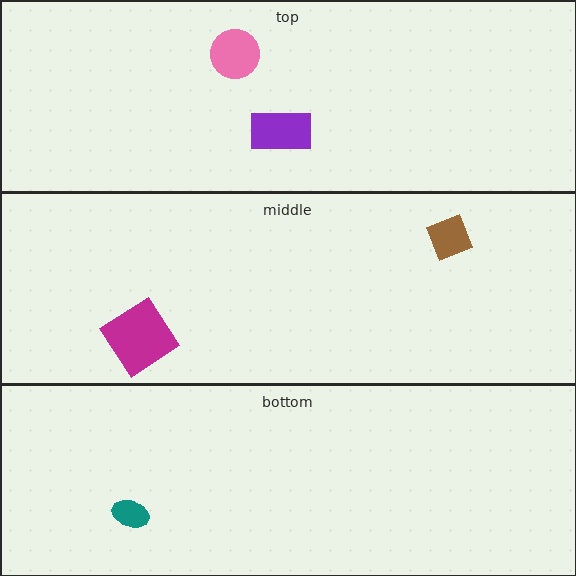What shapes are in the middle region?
The magenta diamond, the brown diamond.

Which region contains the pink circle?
The top region.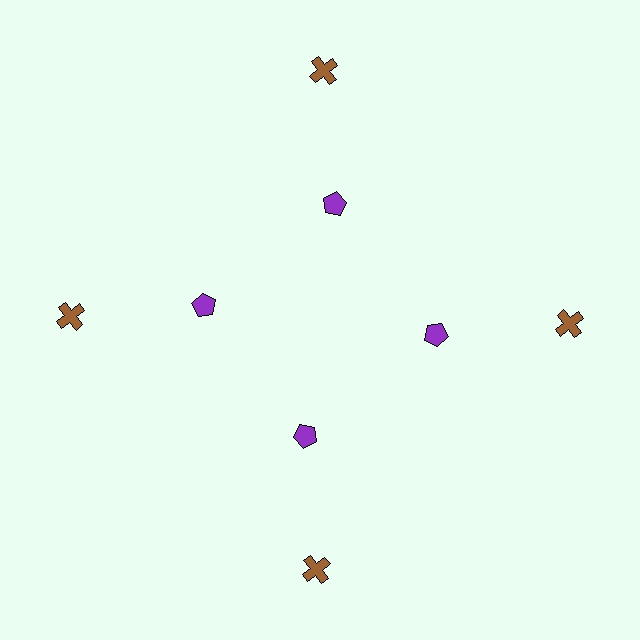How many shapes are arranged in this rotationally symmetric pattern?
There are 8 shapes, arranged in 4 groups of 2.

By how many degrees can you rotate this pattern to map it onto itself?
The pattern maps onto itself every 90 degrees of rotation.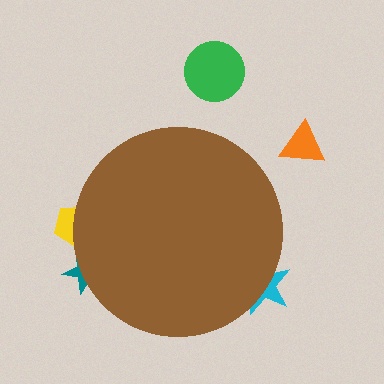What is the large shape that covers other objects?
A brown circle.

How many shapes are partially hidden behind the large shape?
3 shapes are partially hidden.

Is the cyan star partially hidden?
Yes, the cyan star is partially hidden behind the brown circle.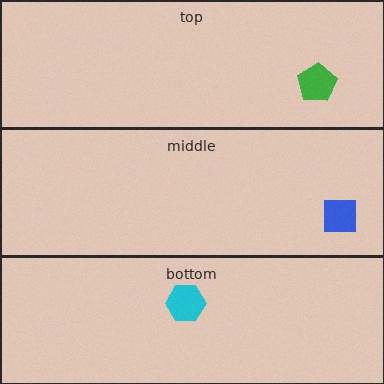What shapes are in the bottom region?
The cyan hexagon.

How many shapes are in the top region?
1.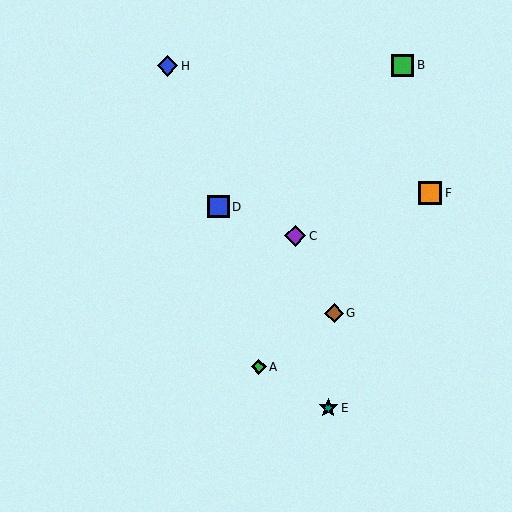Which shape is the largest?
The orange square (labeled F) is the largest.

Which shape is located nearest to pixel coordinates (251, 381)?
The green diamond (labeled A) at (259, 367) is nearest to that location.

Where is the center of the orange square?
The center of the orange square is at (430, 193).